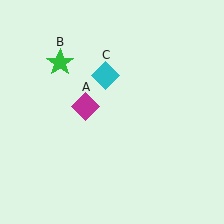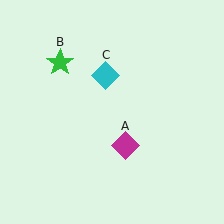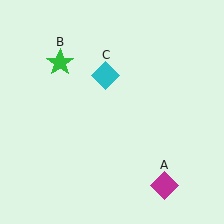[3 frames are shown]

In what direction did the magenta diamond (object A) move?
The magenta diamond (object A) moved down and to the right.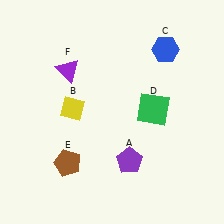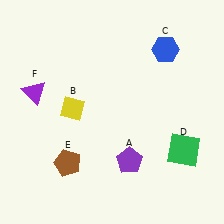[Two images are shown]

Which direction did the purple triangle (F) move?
The purple triangle (F) moved left.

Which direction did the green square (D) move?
The green square (D) moved down.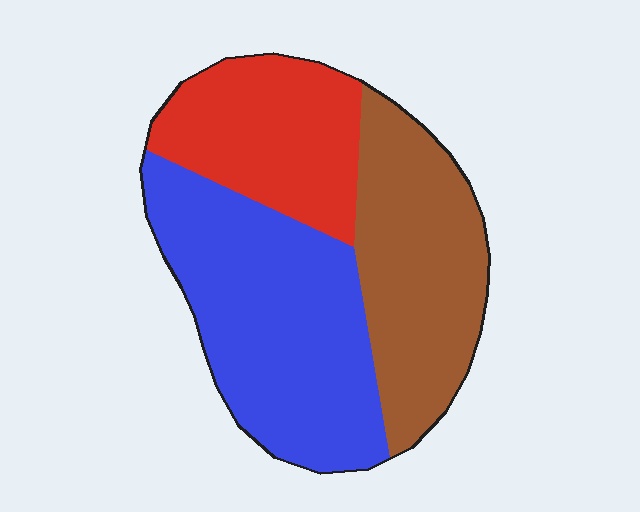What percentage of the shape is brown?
Brown covers roughly 30% of the shape.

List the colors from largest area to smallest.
From largest to smallest: blue, brown, red.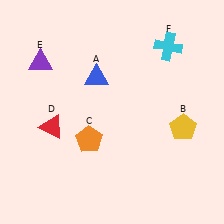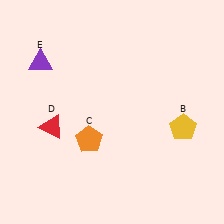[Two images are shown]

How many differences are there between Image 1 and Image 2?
There are 2 differences between the two images.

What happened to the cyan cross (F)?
The cyan cross (F) was removed in Image 2. It was in the top-right area of Image 1.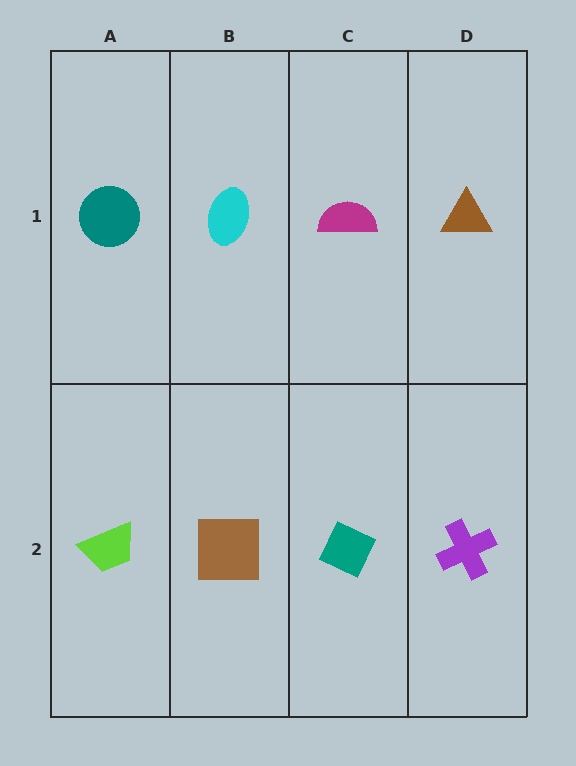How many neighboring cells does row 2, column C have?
3.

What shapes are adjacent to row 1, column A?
A lime trapezoid (row 2, column A), a cyan ellipse (row 1, column B).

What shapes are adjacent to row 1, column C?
A teal diamond (row 2, column C), a cyan ellipse (row 1, column B), a brown triangle (row 1, column D).